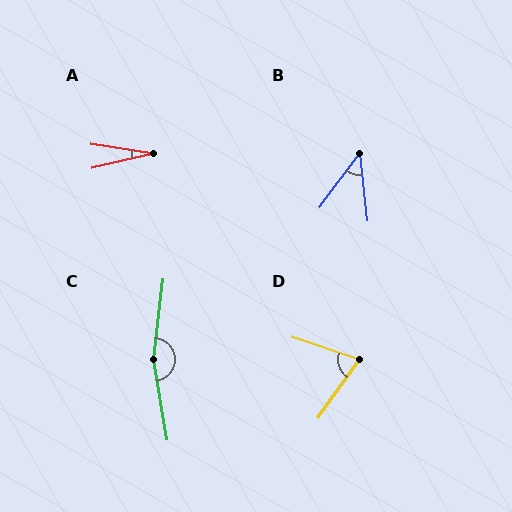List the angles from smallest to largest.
A (22°), B (43°), D (73°), C (164°).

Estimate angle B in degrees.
Approximately 43 degrees.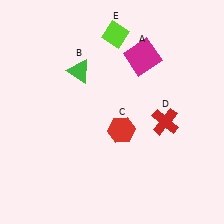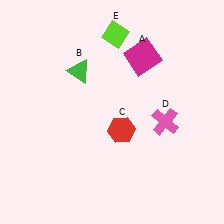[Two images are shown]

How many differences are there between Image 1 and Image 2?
There is 1 difference between the two images.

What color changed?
The cross (D) changed from red in Image 1 to pink in Image 2.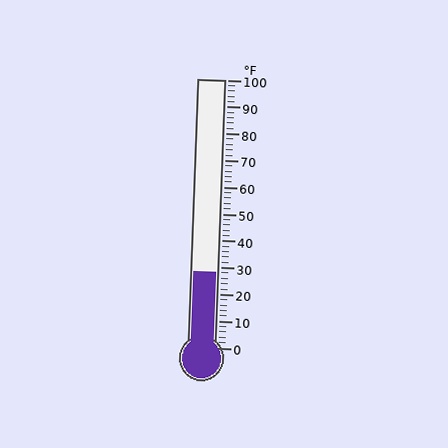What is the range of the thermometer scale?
The thermometer scale ranges from 0°F to 100°F.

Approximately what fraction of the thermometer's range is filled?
The thermometer is filled to approximately 30% of its range.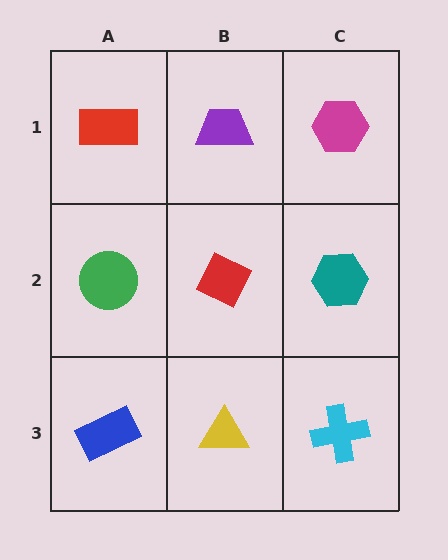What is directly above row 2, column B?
A purple trapezoid.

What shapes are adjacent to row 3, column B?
A red diamond (row 2, column B), a blue rectangle (row 3, column A), a cyan cross (row 3, column C).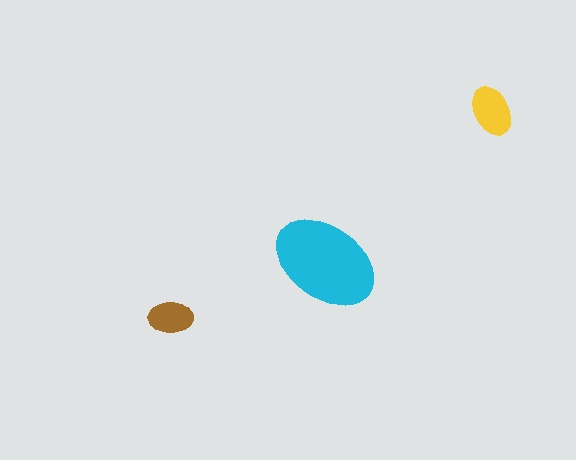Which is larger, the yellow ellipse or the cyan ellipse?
The cyan one.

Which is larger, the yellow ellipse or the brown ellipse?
The yellow one.